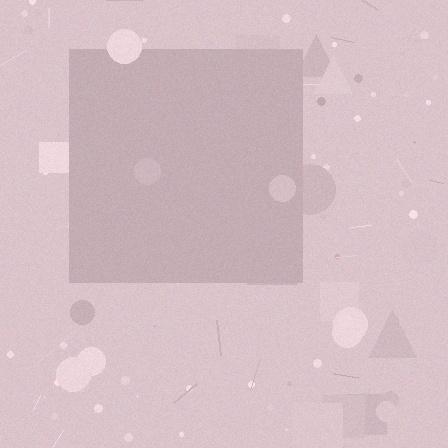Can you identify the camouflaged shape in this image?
The camouflaged shape is a square.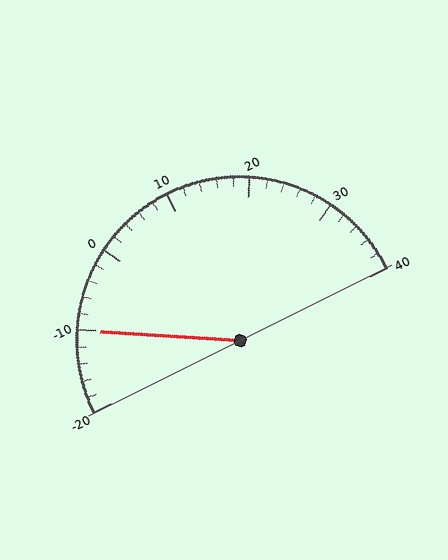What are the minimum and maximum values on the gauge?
The gauge ranges from -20 to 40.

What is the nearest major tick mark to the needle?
The nearest major tick mark is -10.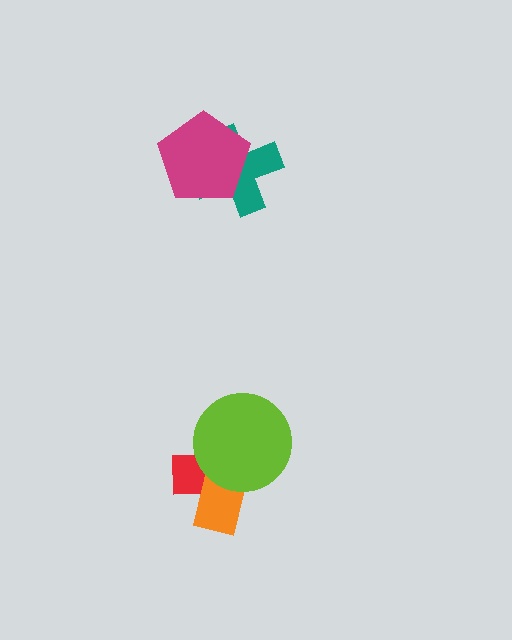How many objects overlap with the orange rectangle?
2 objects overlap with the orange rectangle.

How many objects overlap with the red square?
2 objects overlap with the red square.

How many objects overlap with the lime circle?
2 objects overlap with the lime circle.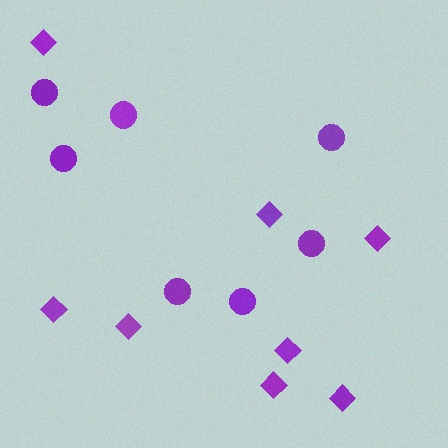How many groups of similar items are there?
There are 2 groups: one group of circles (7) and one group of diamonds (8).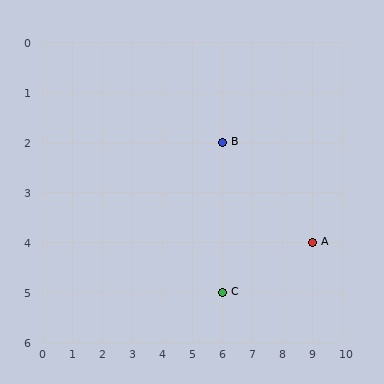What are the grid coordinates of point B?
Point B is at grid coordinates (6, 2).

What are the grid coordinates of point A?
Point A is at grid coordinates (9, 4).